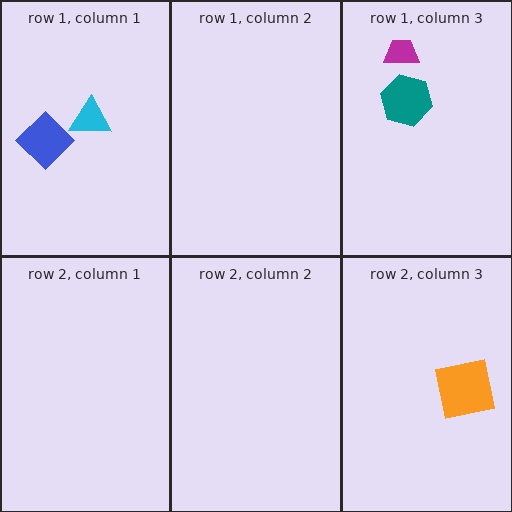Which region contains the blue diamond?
The row 1, column 1 region.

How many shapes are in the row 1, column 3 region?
2.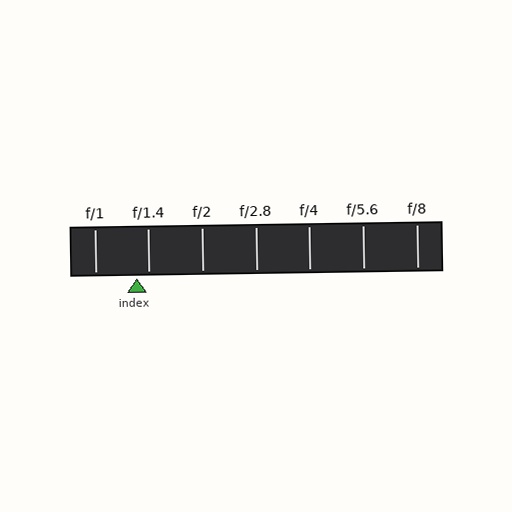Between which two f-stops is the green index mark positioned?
The index mark is between f/1 and f/1.4.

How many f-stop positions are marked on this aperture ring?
There are 7 f-stop positions marked.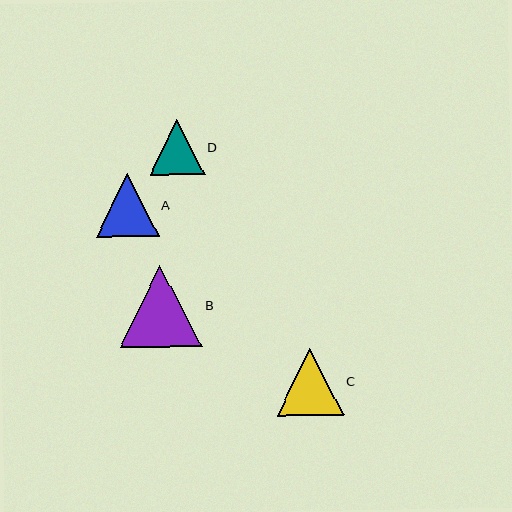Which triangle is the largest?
Triangle B is the largest with a size of approximately 82 pixels.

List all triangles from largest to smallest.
From largest to smallest: B, C, A, D.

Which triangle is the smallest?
Triangle D is the smallest with a size of approximately 55 pixels.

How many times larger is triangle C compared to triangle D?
Triangle C is approximately 1.2 times the size of triangle D.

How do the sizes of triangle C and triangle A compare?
Triangle C and triangle A are approximately the same size.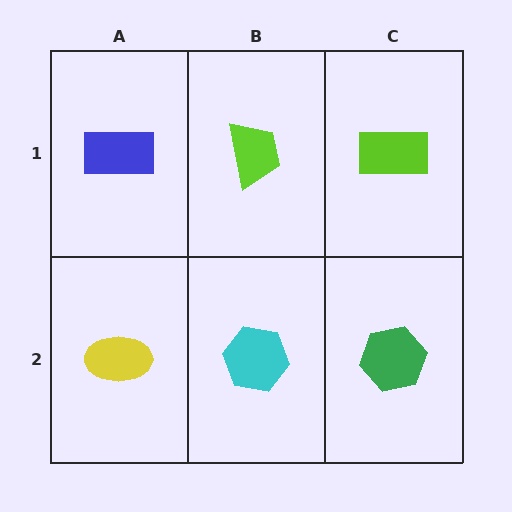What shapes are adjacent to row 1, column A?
A yellow ellipse (row 2, column A), a lime trapezoid (row 1, column B).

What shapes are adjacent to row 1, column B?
A cyan hexagon (row 2, column B), a blue rectangle (row 1, column A), a lime rectangle (row 1, column C).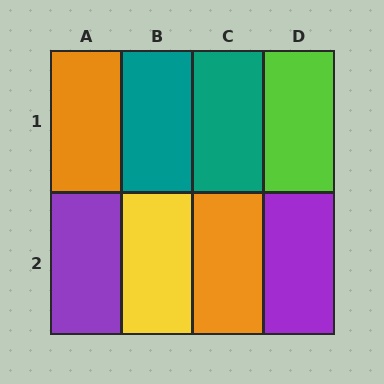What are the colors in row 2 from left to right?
Purple, yellow, orange, purple.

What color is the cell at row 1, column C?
Teal.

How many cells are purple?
2 cells are purple.